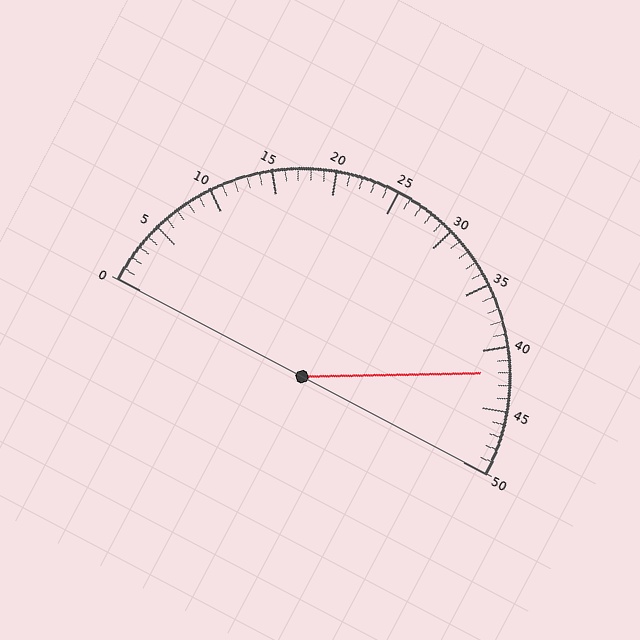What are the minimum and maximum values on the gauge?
The gauge ranges from 0 to 50.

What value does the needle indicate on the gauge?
The needle indicates approximately 42.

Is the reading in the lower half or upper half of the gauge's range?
The reading is in the upper half of the range (0 to 50).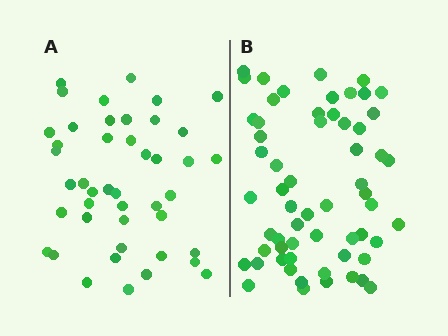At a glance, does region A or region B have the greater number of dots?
Region B (the right region) has more dots.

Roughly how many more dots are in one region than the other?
Region B has approximately 15 more dots than region A.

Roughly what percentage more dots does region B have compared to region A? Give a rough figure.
About 35% more.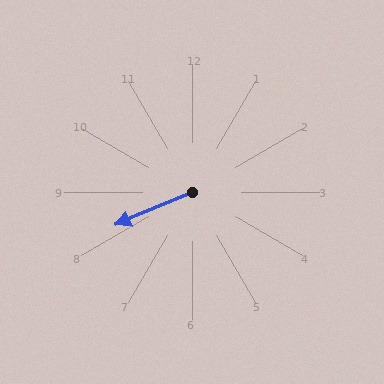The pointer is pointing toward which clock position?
Roughly 8 o'clock.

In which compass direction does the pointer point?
Southwest.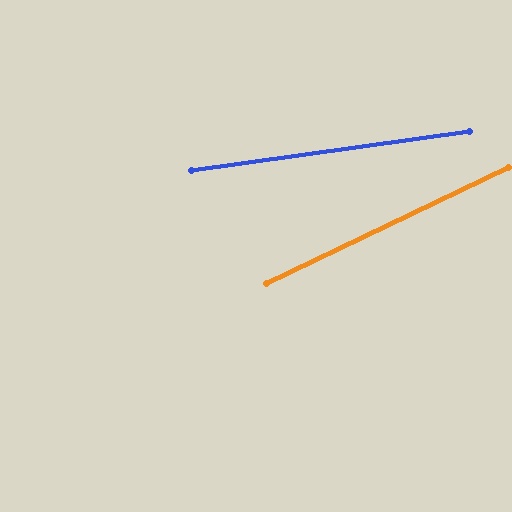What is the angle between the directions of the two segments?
Approximately 18 degrees.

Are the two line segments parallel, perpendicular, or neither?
Neither parallel nor perpendicular — they differ by about 18°.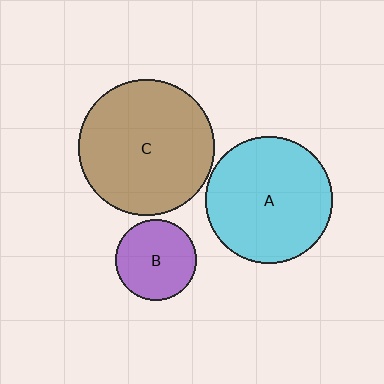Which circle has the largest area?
Circle C (brown).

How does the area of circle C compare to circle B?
Approximately 2.8 times.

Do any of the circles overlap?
No, none of the circles overlap.